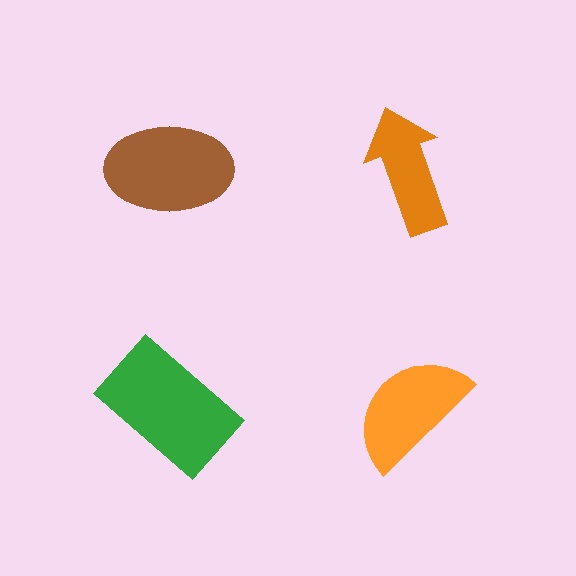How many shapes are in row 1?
2 shapes.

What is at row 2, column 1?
A green rectangle.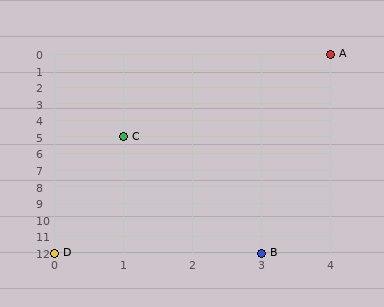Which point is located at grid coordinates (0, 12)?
Point D is at (0, 12).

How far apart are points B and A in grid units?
Points B and A are 1 column and 12 rows apart (about 12.0 grid units diagonally).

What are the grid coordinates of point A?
Point A is at grid coordinates (4, 0).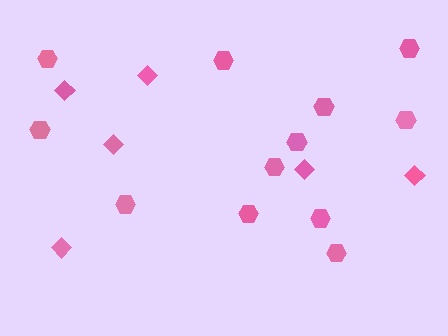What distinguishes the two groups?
There are 2 groups: one group of hexagons (12) and one group of diamonds (6).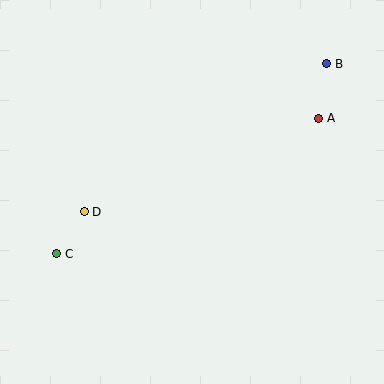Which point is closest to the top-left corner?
Point D is closest to the top-left corner.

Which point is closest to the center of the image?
Point D at (84, 212) is closest to the center.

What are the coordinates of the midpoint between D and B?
The midpoint between D and B is at (205, 138).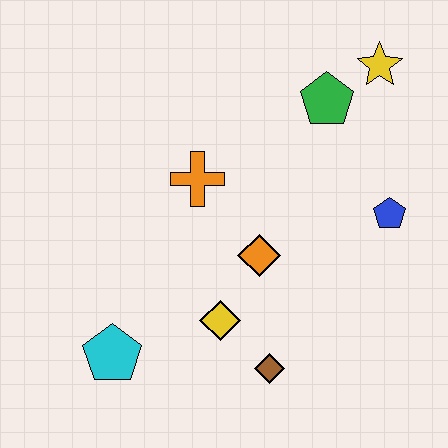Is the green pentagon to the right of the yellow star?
No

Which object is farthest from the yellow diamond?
The yellow star is farthest from the yellow diamond.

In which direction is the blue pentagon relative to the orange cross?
The blue pentagon is to the right of the orange cross.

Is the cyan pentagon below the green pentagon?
Yes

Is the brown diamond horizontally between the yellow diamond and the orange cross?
No